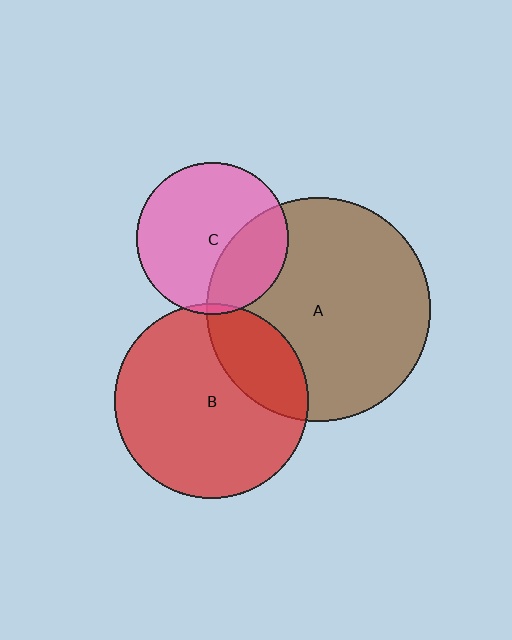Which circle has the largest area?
Circle A (brown).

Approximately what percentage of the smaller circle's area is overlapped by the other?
Approximately 5%.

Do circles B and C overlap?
Yes.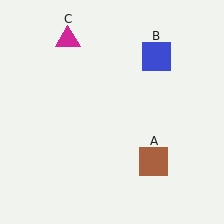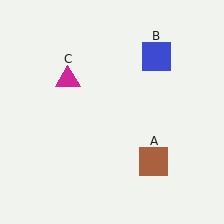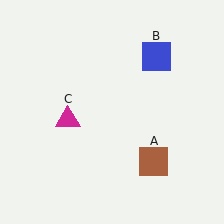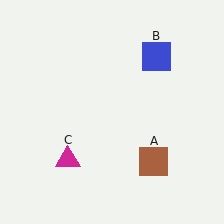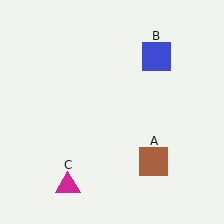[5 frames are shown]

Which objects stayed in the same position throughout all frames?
Brown square (object A) and blue square (object B) remained stationary.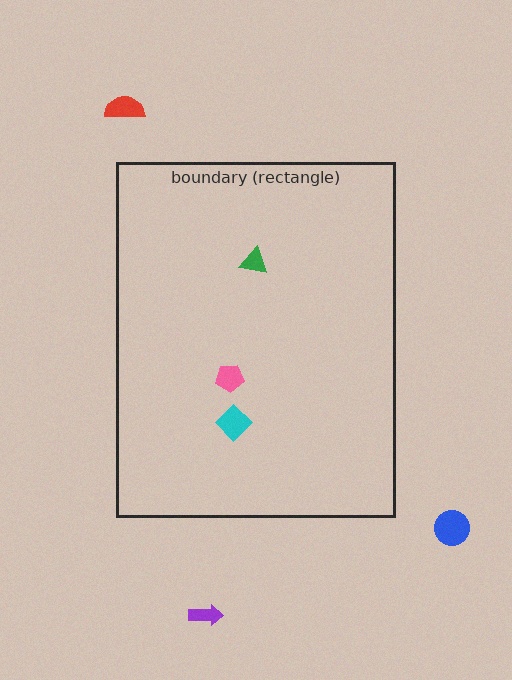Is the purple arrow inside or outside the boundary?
Outside.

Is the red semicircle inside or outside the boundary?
Outside.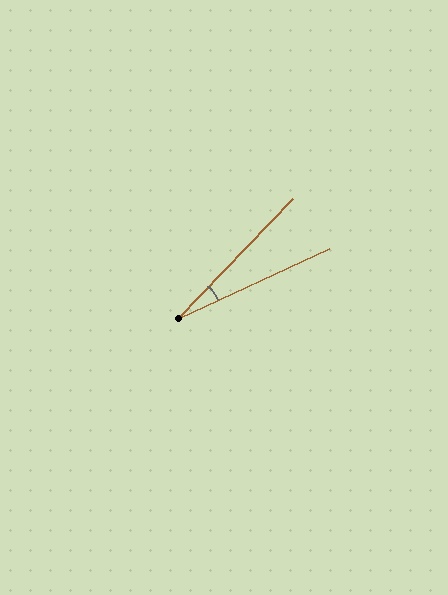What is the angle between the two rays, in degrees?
Approximately 22 degrees.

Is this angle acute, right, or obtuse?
It is acute.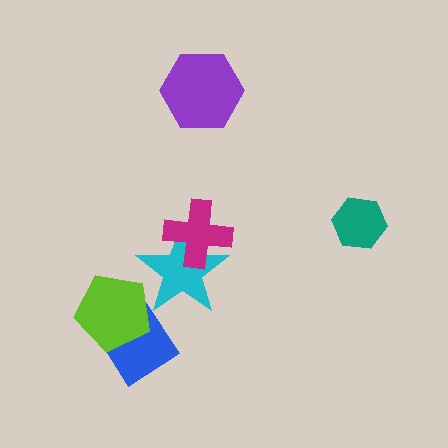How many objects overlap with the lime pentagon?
2 objects overlap with the lime pentagon.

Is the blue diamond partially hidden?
Yes, it is partially covered by another shape.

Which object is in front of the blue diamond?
The lime pentagon is in front of the blue diamond.